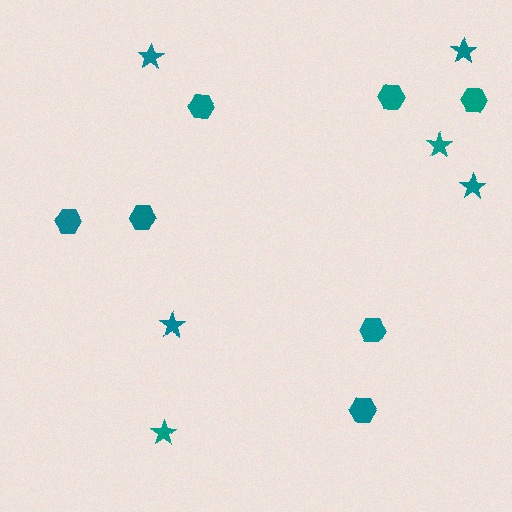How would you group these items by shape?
There are 2 groups: one group of stars (6) and one group of hexagons (7).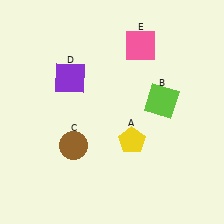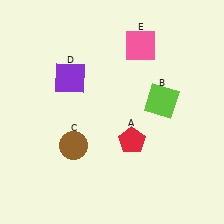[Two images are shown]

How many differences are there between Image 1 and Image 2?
There is 1 difference between the two images.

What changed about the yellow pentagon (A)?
In Image 1, A is yellow. In Image 2, it changed to red.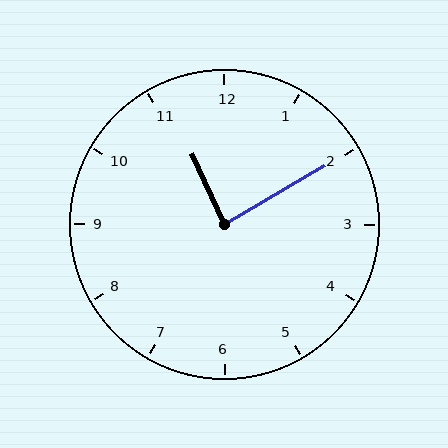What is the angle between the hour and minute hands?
Approximately 85 degrees.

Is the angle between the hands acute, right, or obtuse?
It is right.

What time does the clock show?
11:10.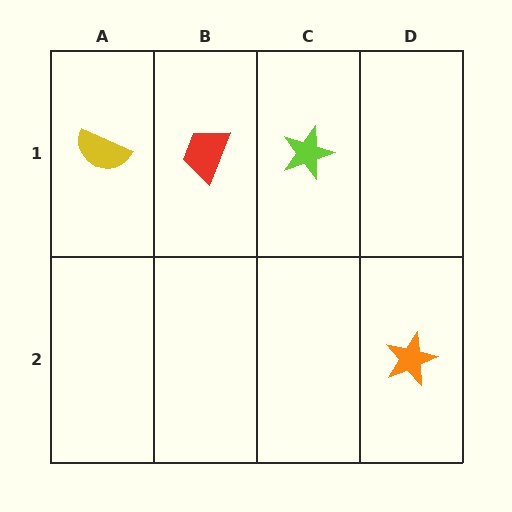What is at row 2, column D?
An orange star.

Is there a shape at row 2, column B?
No, that cell is empty.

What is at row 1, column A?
A yellow semicircle.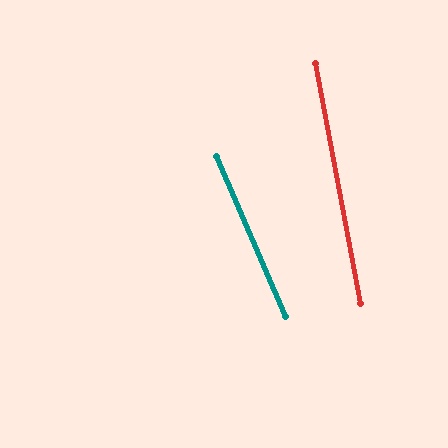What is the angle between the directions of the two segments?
Approximately 13 degrees.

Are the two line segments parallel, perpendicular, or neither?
Neither parallel nor perpendicular — they differ by about 13°.